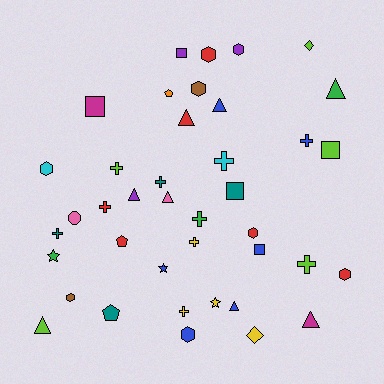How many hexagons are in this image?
There are 8 hexagons.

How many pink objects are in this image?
There are 2 pink objects.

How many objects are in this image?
There are 40 objects.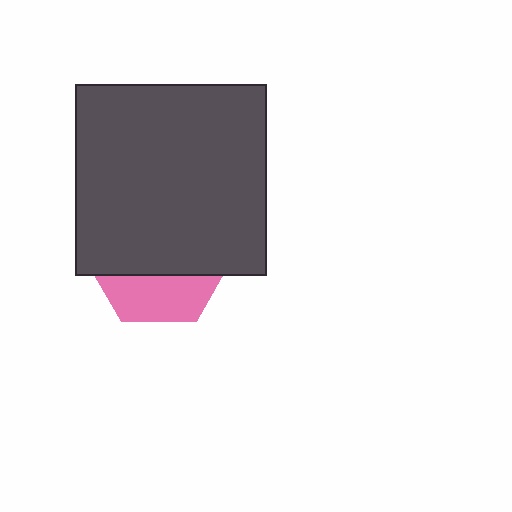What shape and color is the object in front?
The object in front is a dark gray square.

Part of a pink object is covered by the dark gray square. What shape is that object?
It is a hexagon.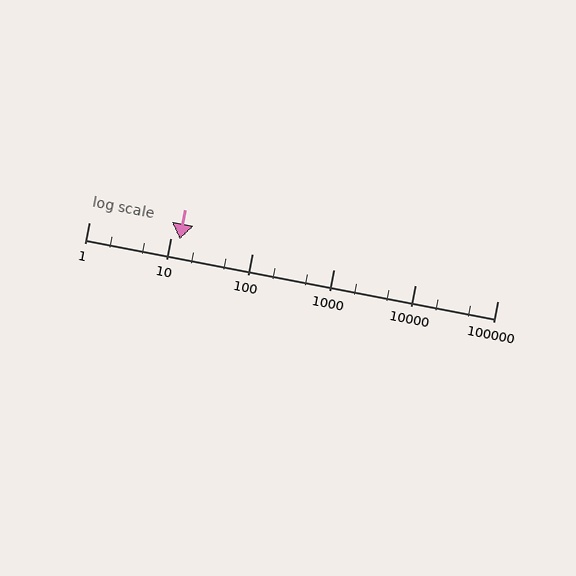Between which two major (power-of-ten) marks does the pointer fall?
The pointer is between 10 and 100.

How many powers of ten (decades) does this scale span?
The scale spans 5 decades, from 1 to 100000.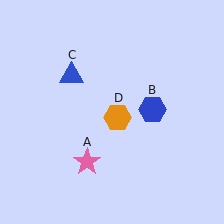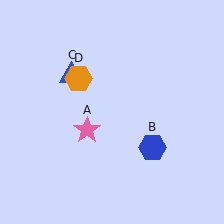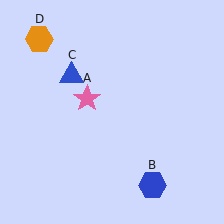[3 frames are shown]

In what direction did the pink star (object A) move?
The pink star (object A) moved up.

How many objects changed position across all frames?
3 objects changed position: pink star (object A), blue hexagon (object B), orange hexagon (object D).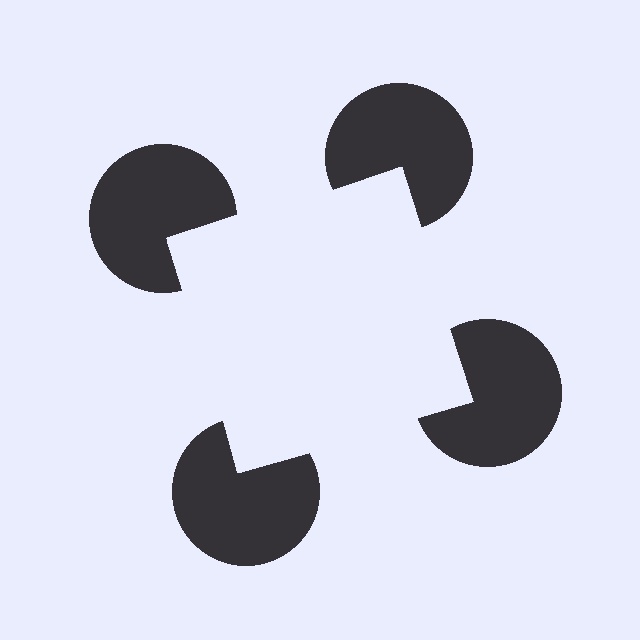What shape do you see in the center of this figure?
An illusory square — its edges are inferred from the aligned wedge cuts in the pac-man discs, not physically drawn.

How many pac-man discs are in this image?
There are 4 — one at each vertex of the illusory square.